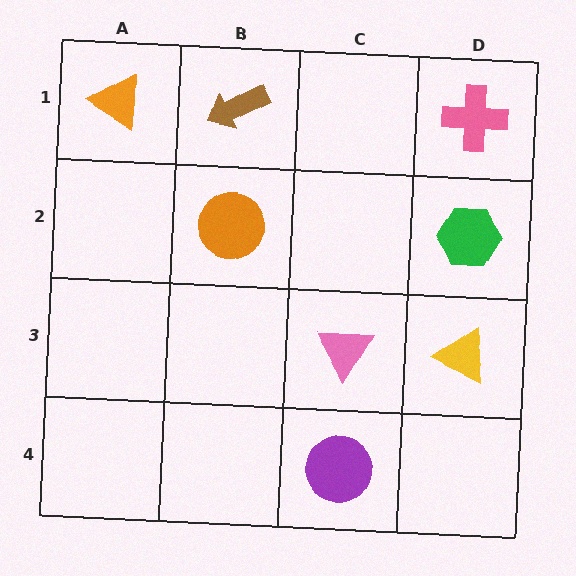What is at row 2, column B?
An orange circle.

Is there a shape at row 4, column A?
No, that cell is empty.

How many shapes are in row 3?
2 shapes.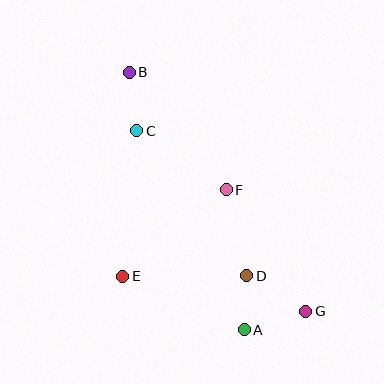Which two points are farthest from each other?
Points B and G are farthest from each other.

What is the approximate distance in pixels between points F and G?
The distance between F and G is approximately 145 pixels.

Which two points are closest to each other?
Points A and D are closest to each other.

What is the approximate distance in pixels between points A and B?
The distance between A and B is approximately 282 pixels.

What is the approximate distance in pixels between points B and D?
The distance between B and D is approximately 235 pixels.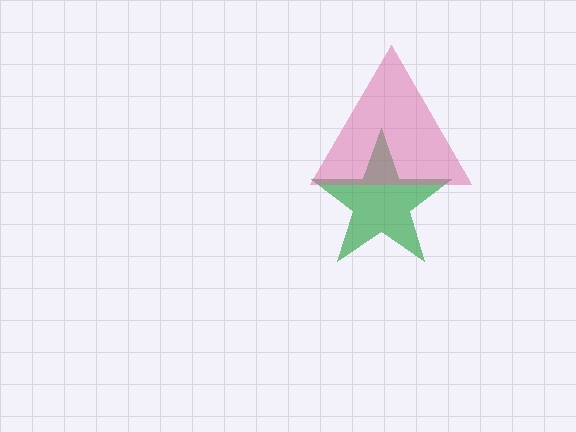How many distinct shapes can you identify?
There are 2 distinct shapes: a green star, a pink triangle.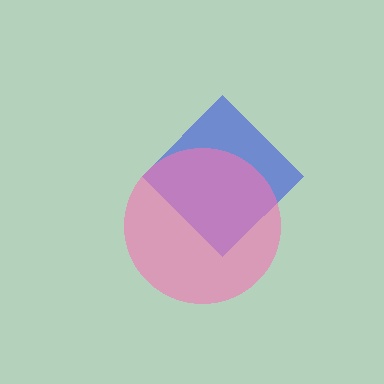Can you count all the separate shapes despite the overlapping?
Yes, there are 2 separate shapes.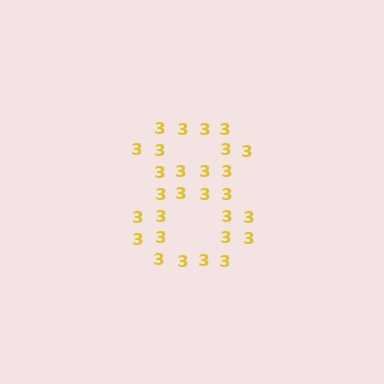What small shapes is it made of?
It is made of small digit 3's.